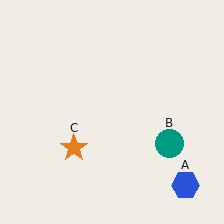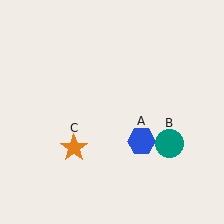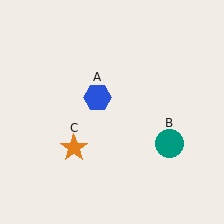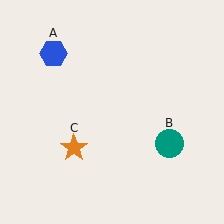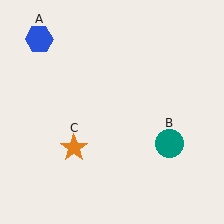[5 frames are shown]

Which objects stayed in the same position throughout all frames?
Teal circle (object B) and orange star (object C) remained stationary.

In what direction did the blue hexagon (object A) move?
The blue hexagon (object A) moved up and to the left.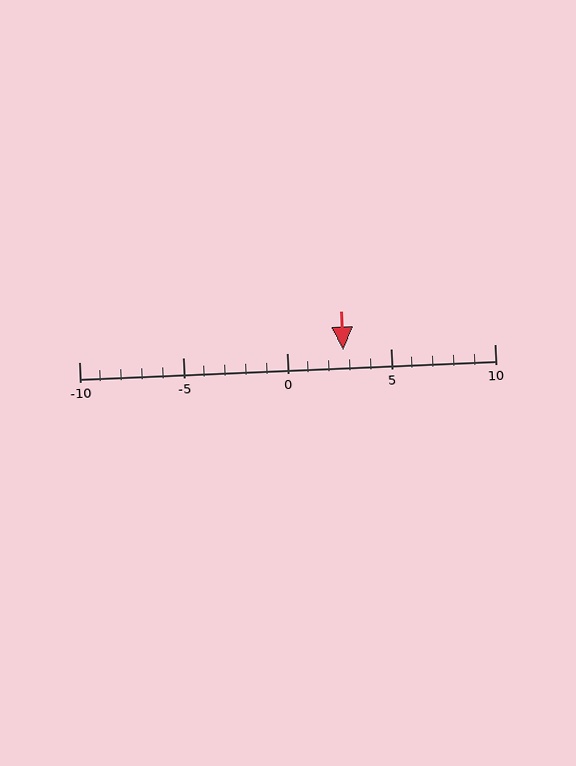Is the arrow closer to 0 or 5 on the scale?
The arrow is closer to 5.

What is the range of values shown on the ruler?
The ruler shows values from -10 to 10.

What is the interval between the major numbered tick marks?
The major tick marks are spaced 5 units apart.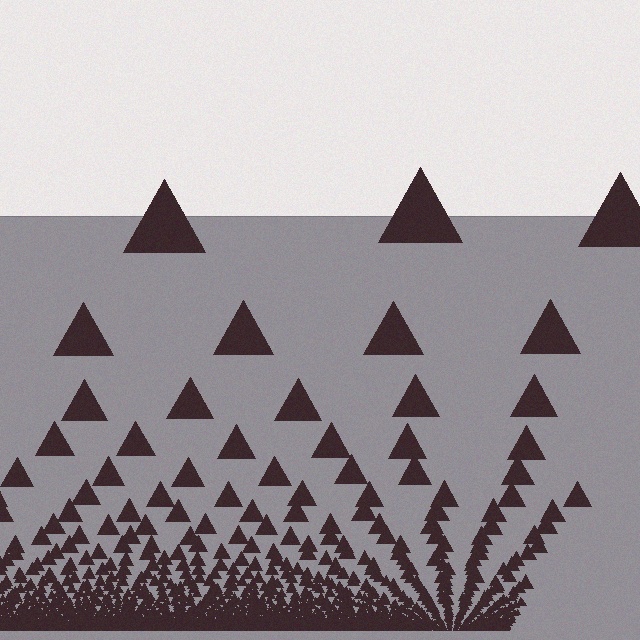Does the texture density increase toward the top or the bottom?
Density increases toward the bottom.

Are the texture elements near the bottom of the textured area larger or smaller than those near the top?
Smaller. The gradient is inverted — elements near the bottom are smaller and denser.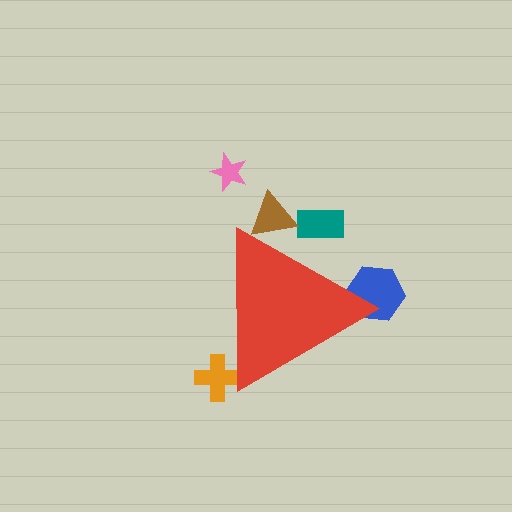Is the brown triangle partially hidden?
Yes, the brown triangle is partially hidden behind the red triangle.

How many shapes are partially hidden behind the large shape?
4 shapes are partially hidden.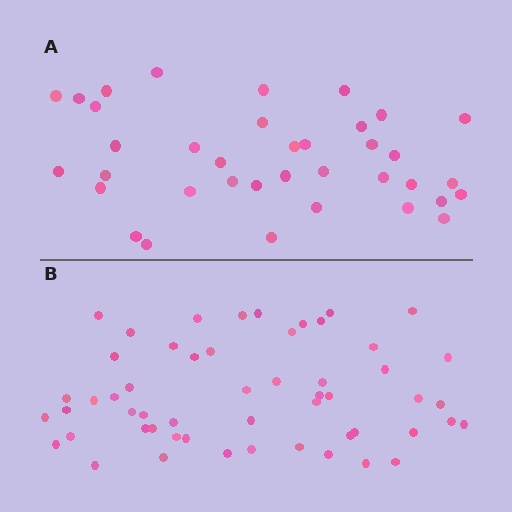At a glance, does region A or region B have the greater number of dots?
Region B (the bottom region) has more dots.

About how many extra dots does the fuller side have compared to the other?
Region B has approximately 15 more dots than region A.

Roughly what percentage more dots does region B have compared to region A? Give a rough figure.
About 45% more.